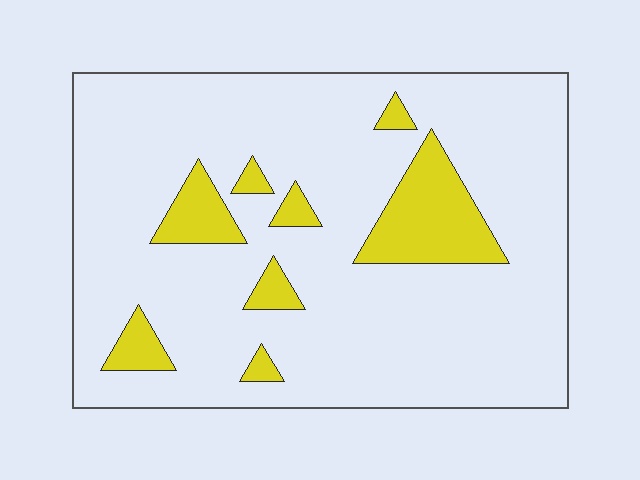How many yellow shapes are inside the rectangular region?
8.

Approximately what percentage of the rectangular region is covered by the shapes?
Approximately 15%.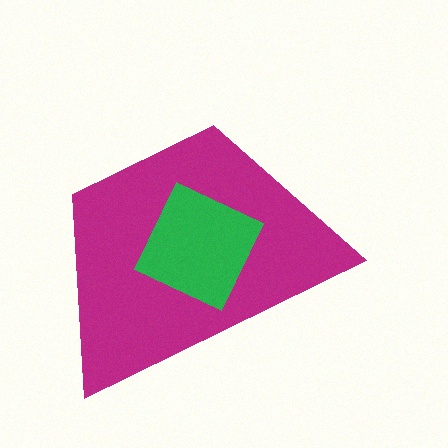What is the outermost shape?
The magenta trapezoid.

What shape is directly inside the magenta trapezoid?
The green diamond.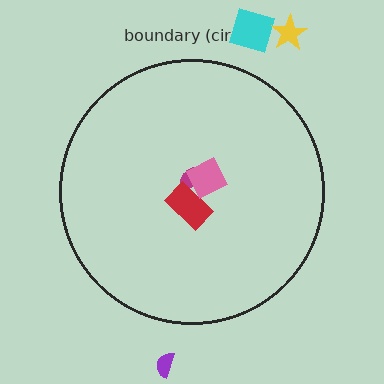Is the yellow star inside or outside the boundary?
Outside.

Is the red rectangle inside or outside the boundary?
Inside.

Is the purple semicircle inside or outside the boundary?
Outside.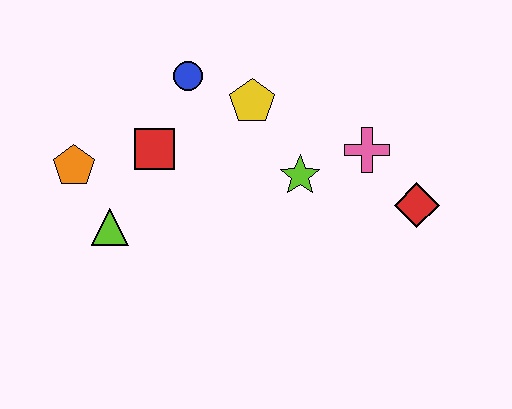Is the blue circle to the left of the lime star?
Yes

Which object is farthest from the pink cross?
The orange pentagon is farthest from the pink cross.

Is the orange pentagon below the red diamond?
No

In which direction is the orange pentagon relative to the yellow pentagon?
The orange pentagon is to the left of the yellow pentagon.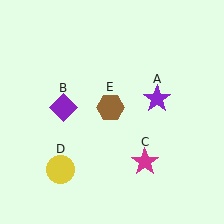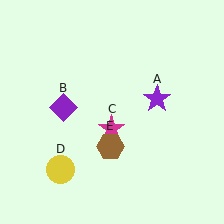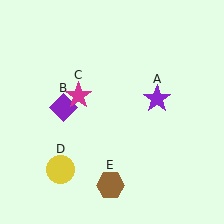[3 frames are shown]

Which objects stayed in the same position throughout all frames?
Purple star (object A) and purple diamond (object B) and yellow circle (object D) remained stationary.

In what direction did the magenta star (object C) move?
The magenta star (object C) moved up and to the left.